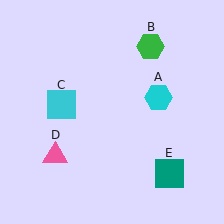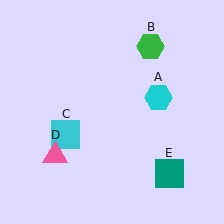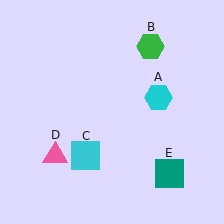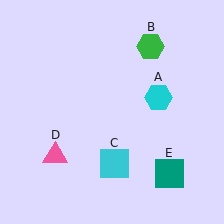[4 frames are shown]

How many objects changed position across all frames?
1 object changed position: cyan square (object C).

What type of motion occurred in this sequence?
The cyan square (object C) rotated counterclockwise around the center of the scene.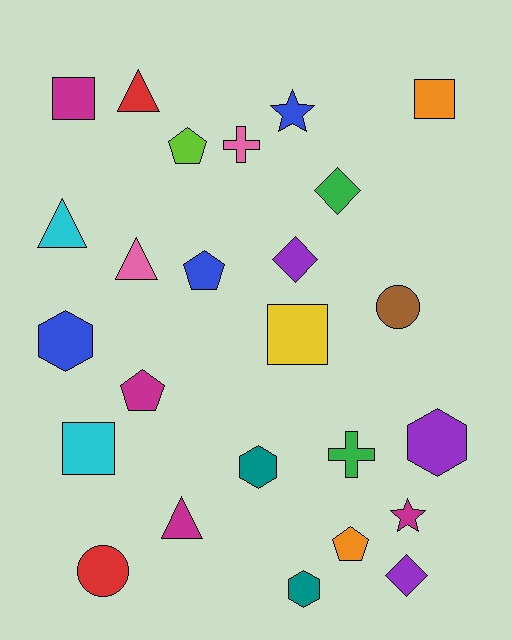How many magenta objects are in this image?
There are 4 magenta objects.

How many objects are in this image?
There are 25 objects.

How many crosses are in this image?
There are 2 crosses.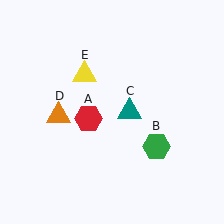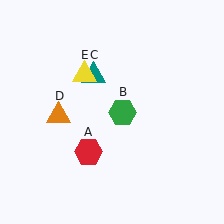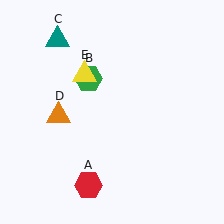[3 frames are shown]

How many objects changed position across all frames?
3 objects changed position: red hexagon (object A), green hexagon (object B), teal triangle (object C).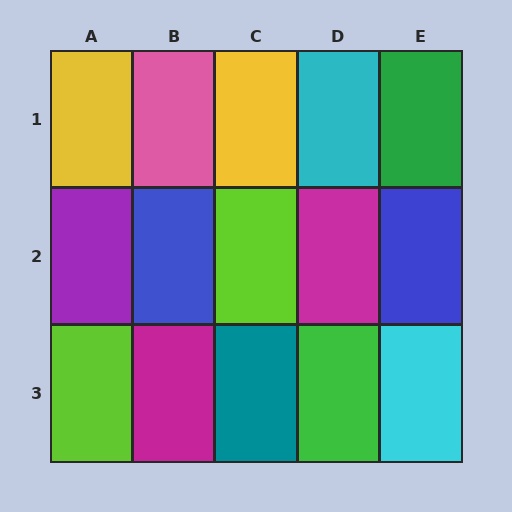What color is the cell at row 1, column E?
Green.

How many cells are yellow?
2 cells are yellow.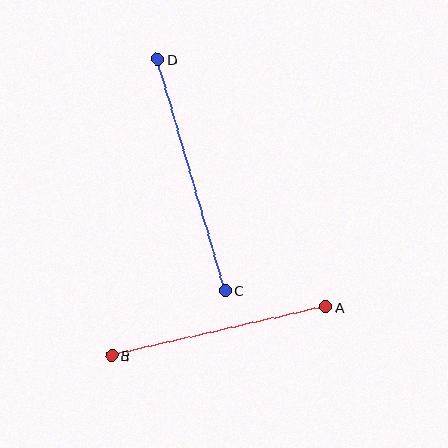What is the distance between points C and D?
The distance is approximately 240 pixels.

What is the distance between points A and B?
The distance is approximately 220 pixels.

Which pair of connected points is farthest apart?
Points C and D are farthest apart.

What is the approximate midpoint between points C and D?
The midpoint is at approximately (192, 175) pixels.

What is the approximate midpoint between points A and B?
The midpoint is at approximately (219, 331) pixels.